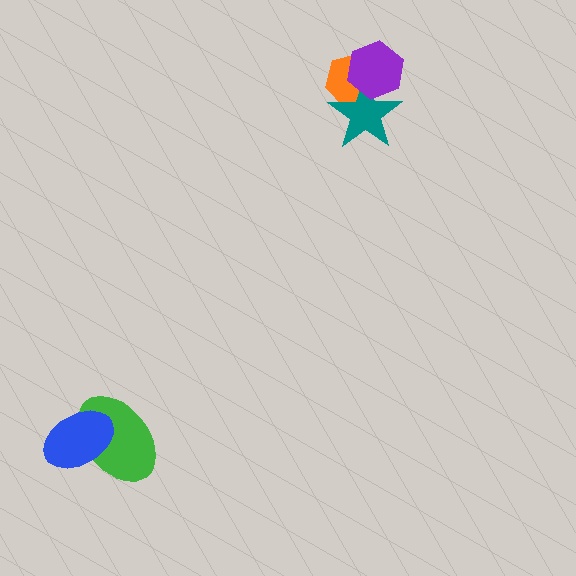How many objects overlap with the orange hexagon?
2 objects overlap with the orange hexagon.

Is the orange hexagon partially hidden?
Yes, it is partially covered by another shape.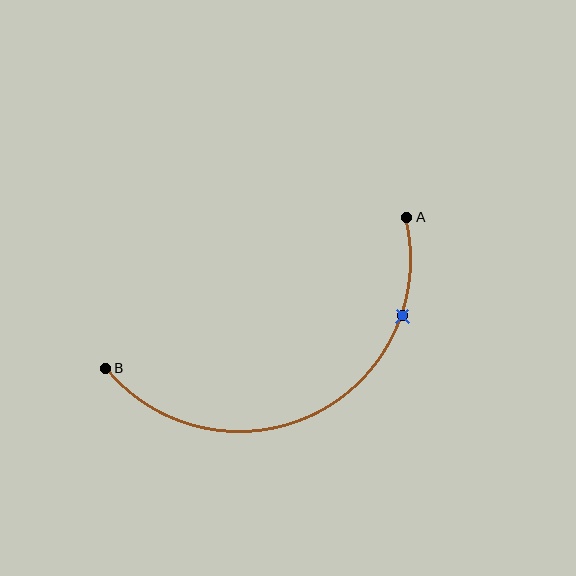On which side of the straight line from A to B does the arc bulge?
The arc bulges below the straight line connecting A and B.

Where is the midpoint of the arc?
The arc midpoint is the point on the curve farthest from the straight line joining A and B. It sits below that line.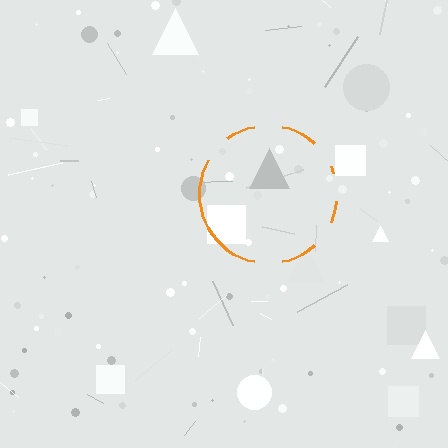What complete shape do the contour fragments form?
The contour fragments form a circle.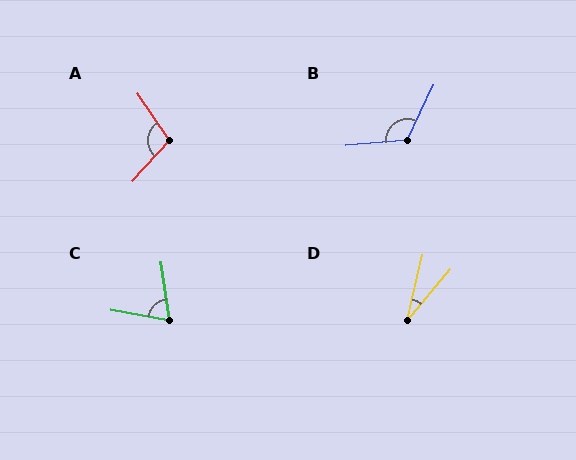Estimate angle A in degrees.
Approximately 104 degrees.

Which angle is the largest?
B, at approximately 121 degrees.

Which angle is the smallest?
D, at approximately 27 degrees.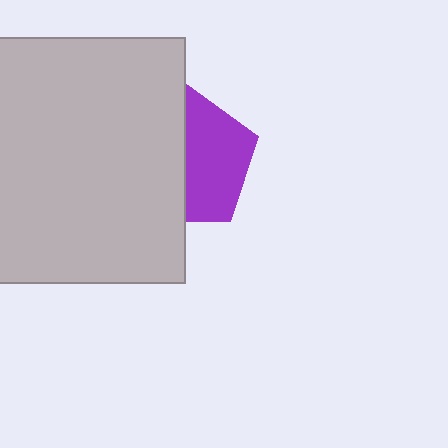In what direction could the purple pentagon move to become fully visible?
The purple pentagon could move right. That would shift it out from behind the light gray square entirely.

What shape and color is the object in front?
The object in front is a light gray square.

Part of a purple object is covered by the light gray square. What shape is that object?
It is a pentagon.